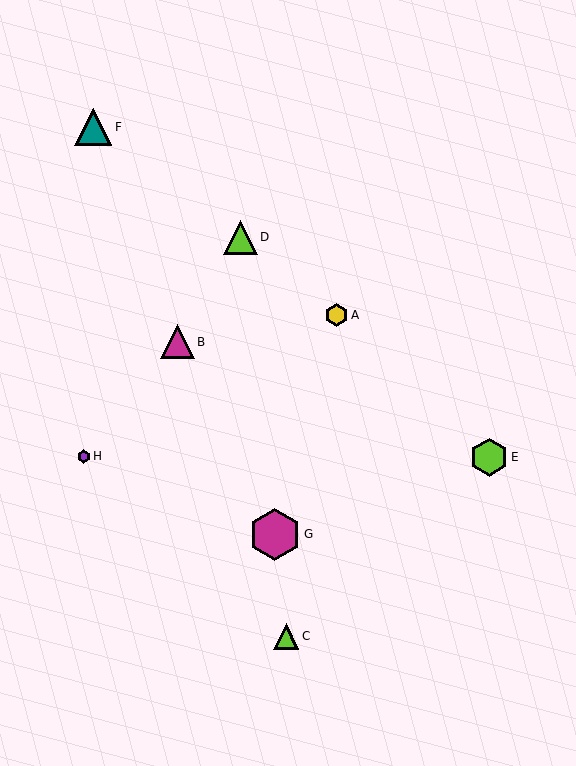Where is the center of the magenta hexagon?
The center of the magenta hexagon is at (275, 534).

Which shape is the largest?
The magenta hexagon (labeled G) is the largest.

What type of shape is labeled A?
Shape A is a yellow hexagon.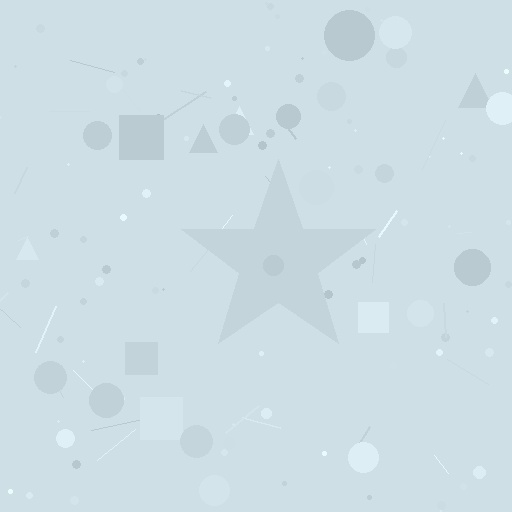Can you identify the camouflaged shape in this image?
The camouflaged shape is a star.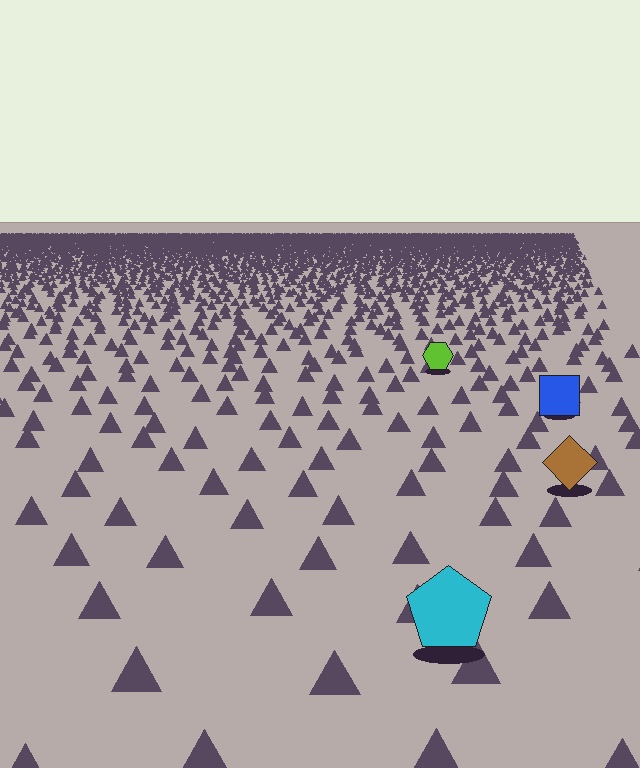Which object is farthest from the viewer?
The lime hexagon is farthest from the viewer. It appears smaller and the ground texture around it is denser.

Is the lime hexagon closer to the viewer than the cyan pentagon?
No. The cyan pentagon is closer — you can tell from the texture gradient: the ground texture is coarser near it.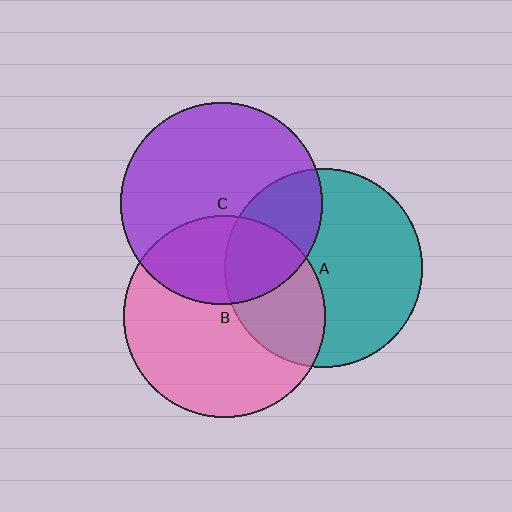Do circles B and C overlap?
Yes.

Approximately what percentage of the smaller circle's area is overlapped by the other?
Approximately 30%.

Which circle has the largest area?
Circle C (purple).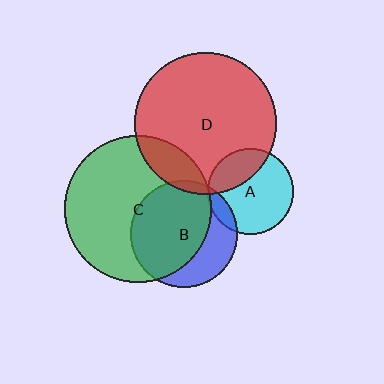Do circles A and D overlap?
Yes.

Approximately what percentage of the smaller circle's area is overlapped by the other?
Approximately 30%.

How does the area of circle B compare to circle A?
Approximately 1.6 times.